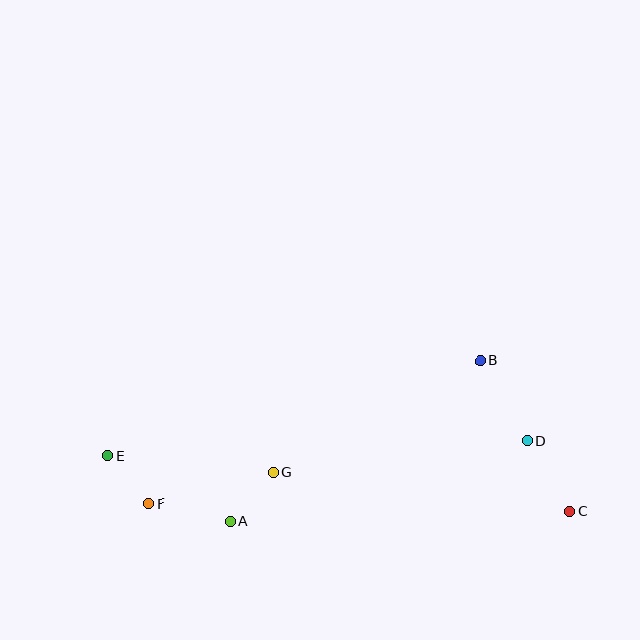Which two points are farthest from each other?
Points C and E are farthest from each other.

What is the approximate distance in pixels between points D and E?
The distance between D and E is approximately 420 pixels.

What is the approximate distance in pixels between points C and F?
The distance between C and F is approximately 421 pixels.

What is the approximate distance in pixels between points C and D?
The distance between C and D is approximately 82 pixels.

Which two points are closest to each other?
Points E and F are closest to each other.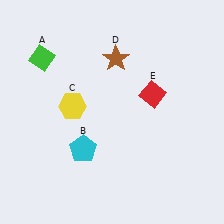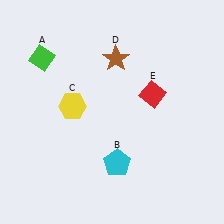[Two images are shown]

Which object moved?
The cyan pentagon (B) moved right.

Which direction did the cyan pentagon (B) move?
The cyan pentagon (B) moved right.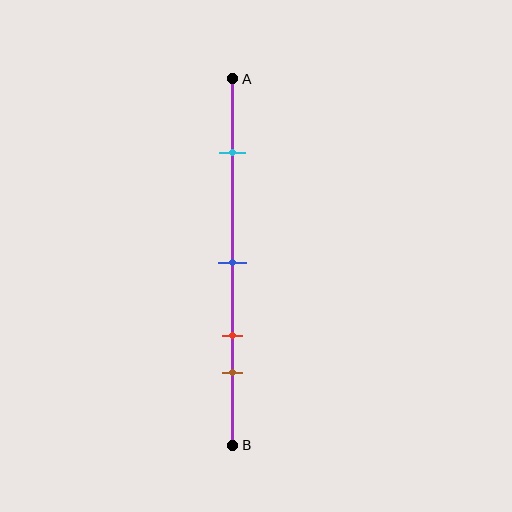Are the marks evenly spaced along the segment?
No, the marks are not evenly spaced.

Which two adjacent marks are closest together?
The red and brown marks are the closest adjacent pair.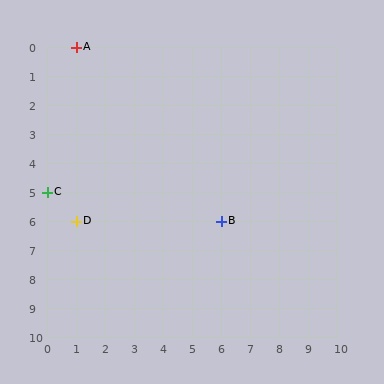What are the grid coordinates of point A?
Point A is at grid coordinates (1, 0).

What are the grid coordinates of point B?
Point B is at grid coordinates (6, 6).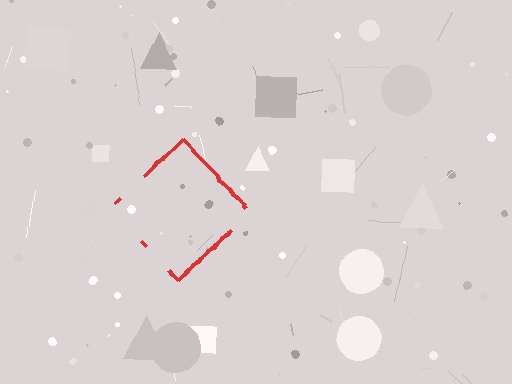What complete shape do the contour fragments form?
The contour fragments form a diamond.